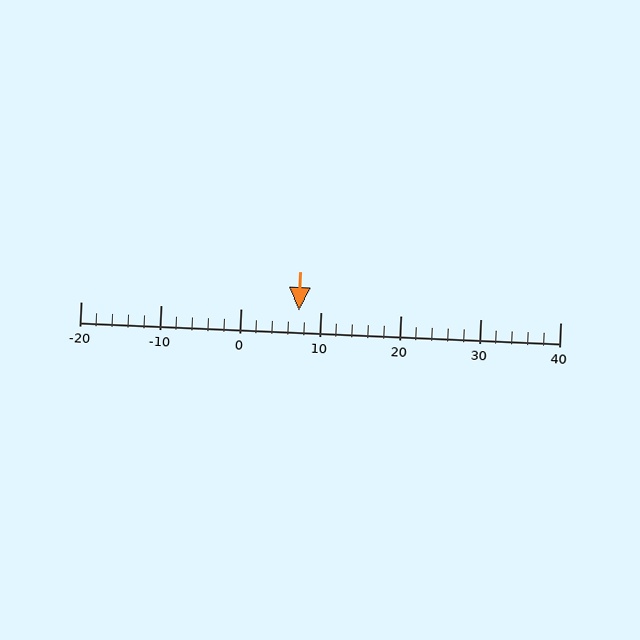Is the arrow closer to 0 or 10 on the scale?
The arrow is closer to 10.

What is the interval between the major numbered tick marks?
The major tick marks are spaced 10 units apart.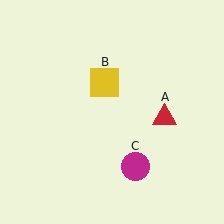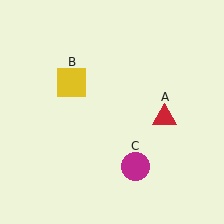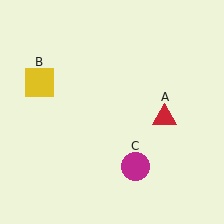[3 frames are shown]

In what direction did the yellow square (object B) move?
The yellow square (object B) moved left.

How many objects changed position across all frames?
1 object changed position: yellow square (object B).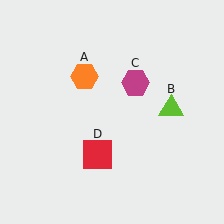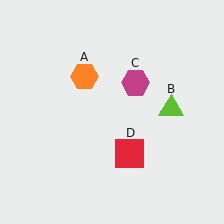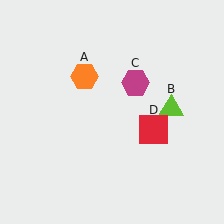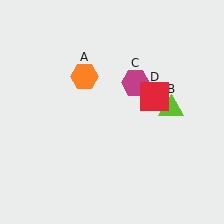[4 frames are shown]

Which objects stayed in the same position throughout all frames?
Orange hexagon (object A) and lime triangle (object B) and magenta hexagon (object C) remained stationary.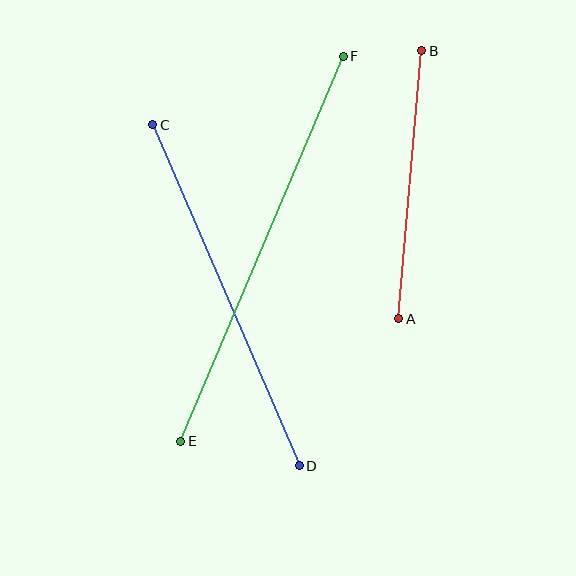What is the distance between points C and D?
The distance is approximately 371 pixels.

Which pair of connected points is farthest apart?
Points E and F are farthest apart.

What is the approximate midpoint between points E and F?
The midpoint is at approximately (262, 249) pixels.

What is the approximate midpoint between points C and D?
The midpoint is at approximately (226, 295) pixels.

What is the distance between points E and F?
The distance is approximately 418 pixels.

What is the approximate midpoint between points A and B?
The midpoint is at approximately (410, 185) pixels.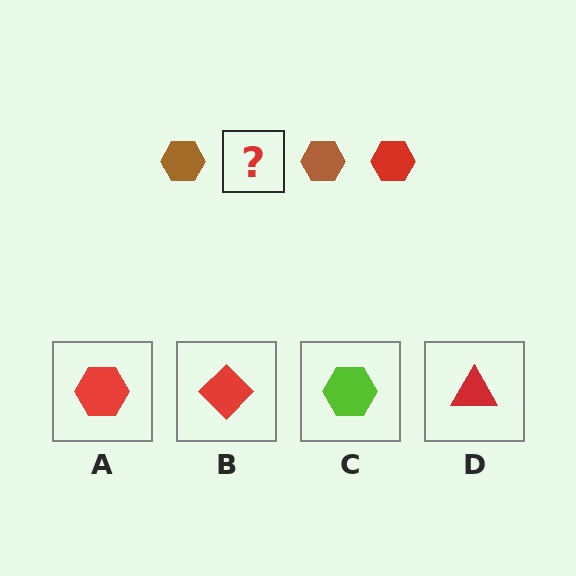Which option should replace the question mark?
Option A.